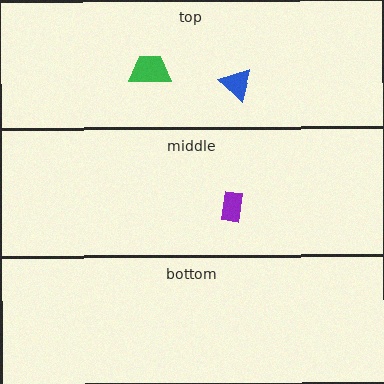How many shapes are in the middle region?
1.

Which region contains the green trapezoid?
The top region.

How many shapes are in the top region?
2.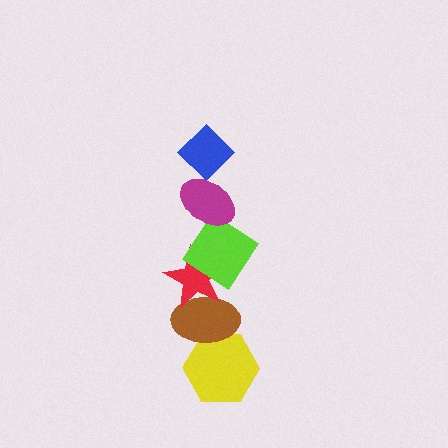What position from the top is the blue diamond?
The blue diamond is 1st from the top.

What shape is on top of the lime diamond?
The magenta ellipse is on top of the lime diamond.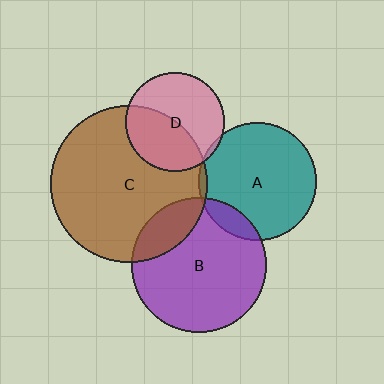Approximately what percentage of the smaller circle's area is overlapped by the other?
Approximately 20%.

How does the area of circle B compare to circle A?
Approximately 1.3 times.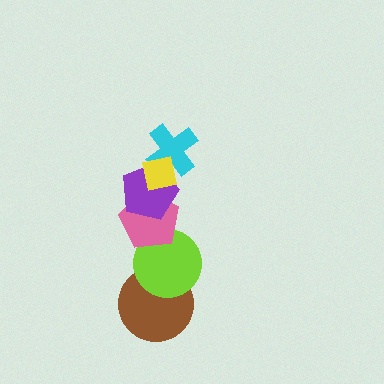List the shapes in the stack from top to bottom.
From top to bottom: the yellow square, the cyan cross, the purple pentagon, the pink pentagon, the lime circle, the brown circle.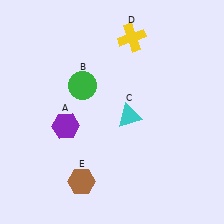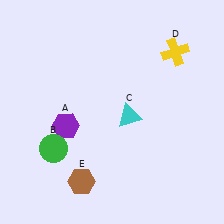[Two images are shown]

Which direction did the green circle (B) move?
The green circle (B) moved down.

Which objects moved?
The objects that moved are: the green circle (B), the yellow cross (D).